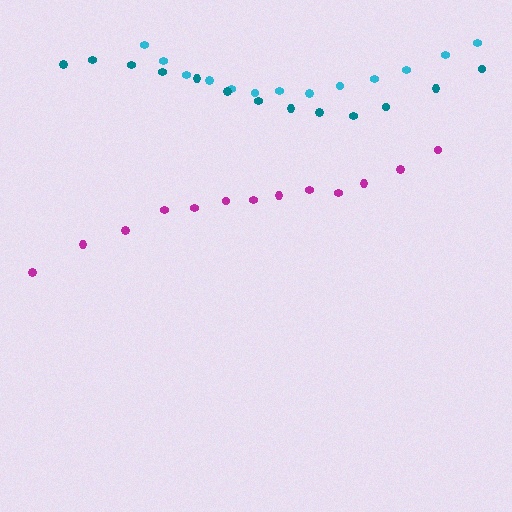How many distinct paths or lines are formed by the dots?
There are 3 distinct paths.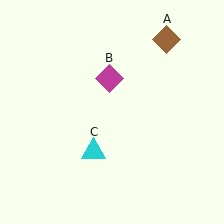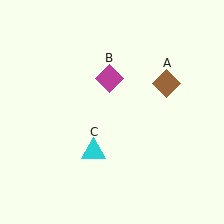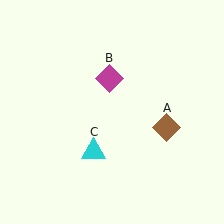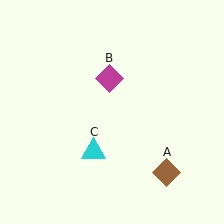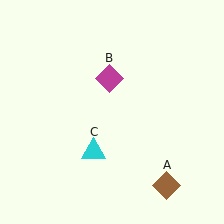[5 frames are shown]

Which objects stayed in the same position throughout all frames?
Magenta diamond (object B) and cyan triangle (object C) remained stationary.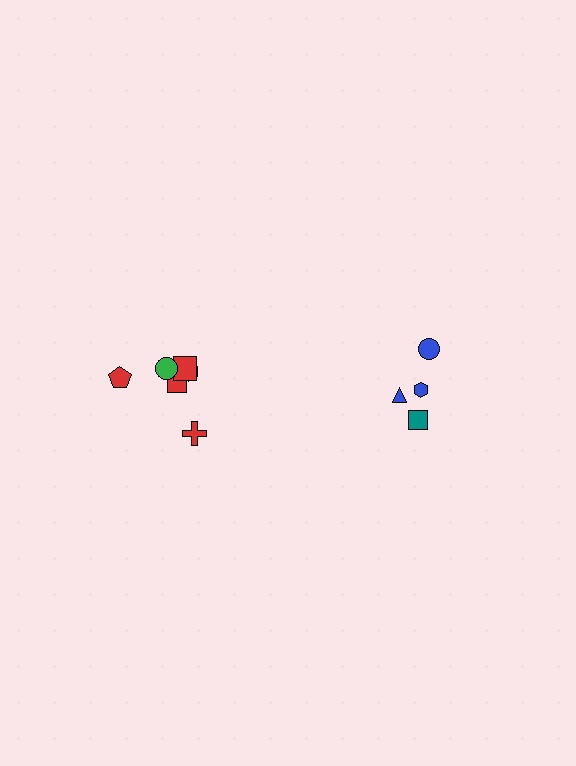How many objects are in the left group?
There are 6 objects.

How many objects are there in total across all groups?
There are 10 objects.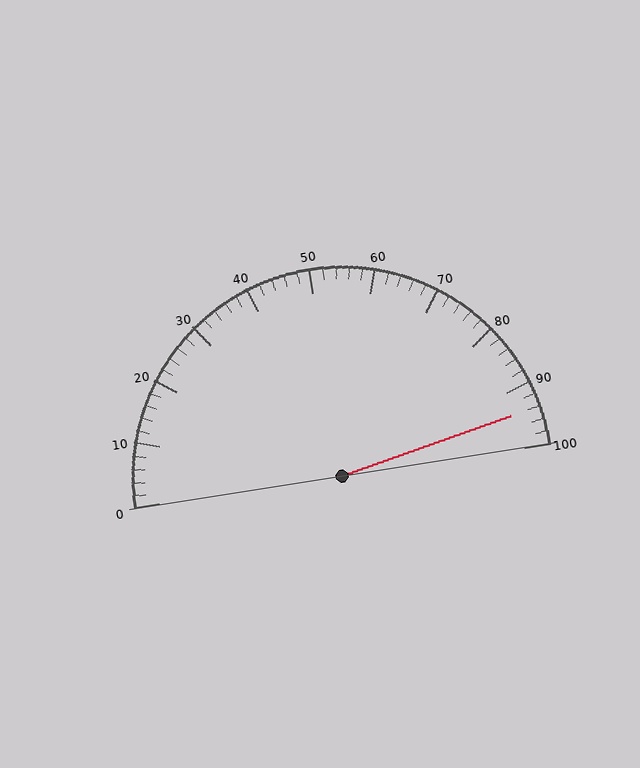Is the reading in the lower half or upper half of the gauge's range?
The reading is in the upper half of the range (0 to 100).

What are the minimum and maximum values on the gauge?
The gauge ranges from 0 to 100.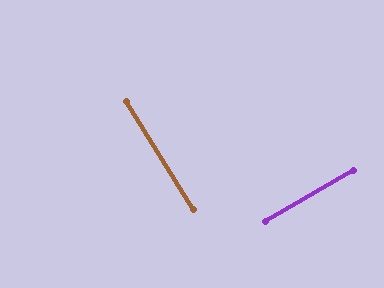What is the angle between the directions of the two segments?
Approximately 88 degrees.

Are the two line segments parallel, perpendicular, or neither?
Perpendicular — they meet at approximately 88°.